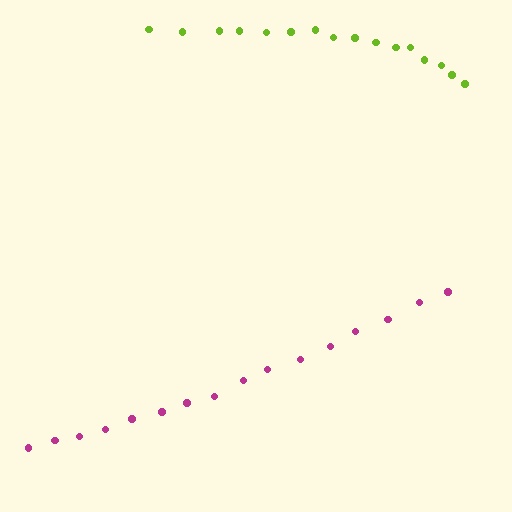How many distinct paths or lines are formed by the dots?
There are 2 distinct paths.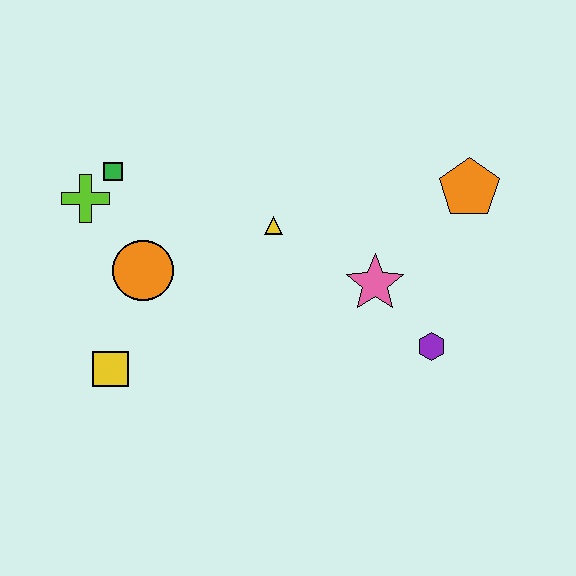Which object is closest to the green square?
The lime cross is closest to the green square.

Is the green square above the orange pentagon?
Yes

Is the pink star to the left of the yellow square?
No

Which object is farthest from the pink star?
The lime cross is farthest from the pink star.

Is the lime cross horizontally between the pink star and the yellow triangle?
No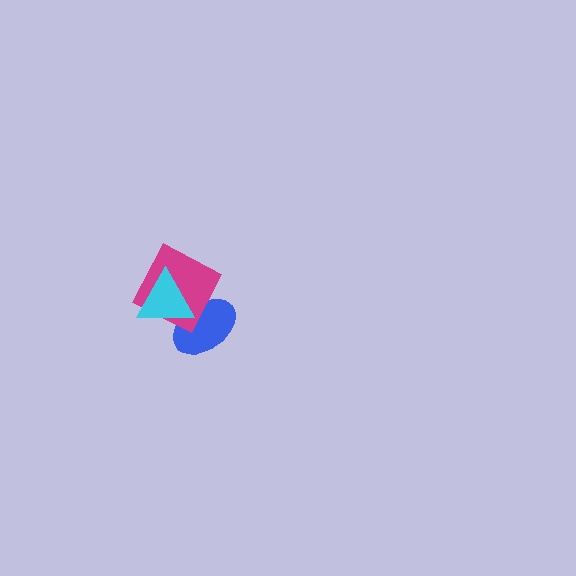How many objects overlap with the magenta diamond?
2 objects overlap with the magenta diamond.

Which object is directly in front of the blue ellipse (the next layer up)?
The magenta diamond is directly in front of the blue ellipse.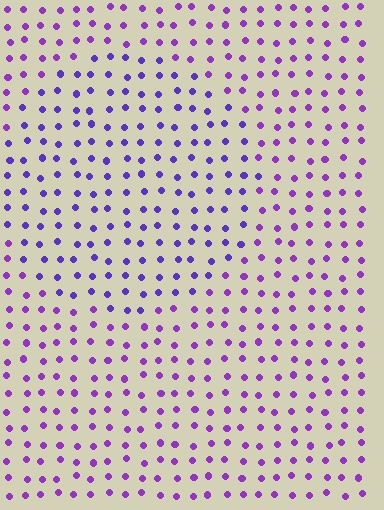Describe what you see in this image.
The image is filled with small purple elements in a uniform arrangement. A circle-shaped region is visible where the elements are tinted to a slightly different hue, forming a subtle color boundary.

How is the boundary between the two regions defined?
The boundary is defined purely by a slight shift in hue (about 25 degrees). Spacing, size, and orientation are identical on both sides.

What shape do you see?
I see a circle.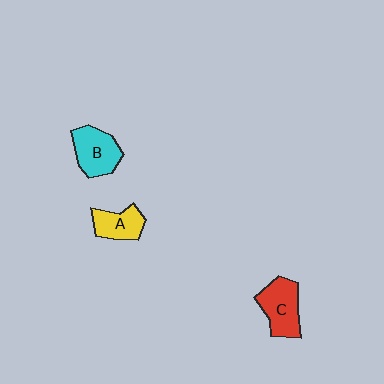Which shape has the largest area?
Shape C (red).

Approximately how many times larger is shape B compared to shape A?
Approximately 1.3 times.